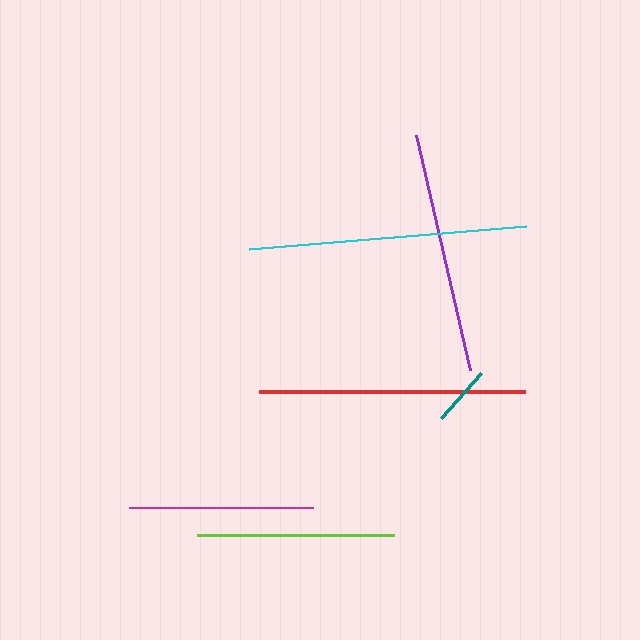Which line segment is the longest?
The cyan line is the longest at approximately 277 pixels.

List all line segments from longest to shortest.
From longest to shortest: cyan, red, purple, lime, magenta, teal.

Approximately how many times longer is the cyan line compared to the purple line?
The cyan line is approximately 1.1 times the length of the purple line.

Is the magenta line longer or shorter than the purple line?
The purple line is longer than the magenta line.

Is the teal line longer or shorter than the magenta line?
The magenta line is longer than the teal line.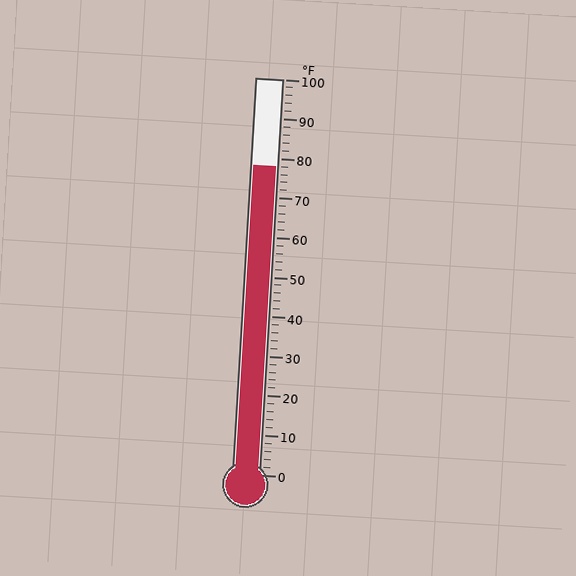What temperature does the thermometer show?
The thermometer shows approximately 78°F.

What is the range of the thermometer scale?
The thermometer scale ranges from 0°F to 100°F.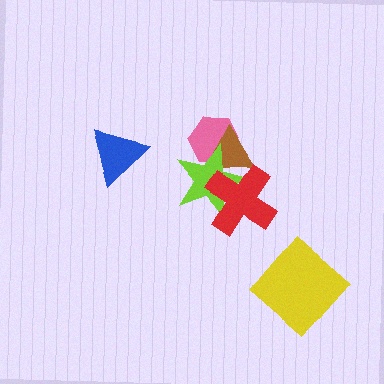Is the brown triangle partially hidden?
Yes, it is partially covered by another shape.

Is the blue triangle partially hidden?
No, no other shape covers it.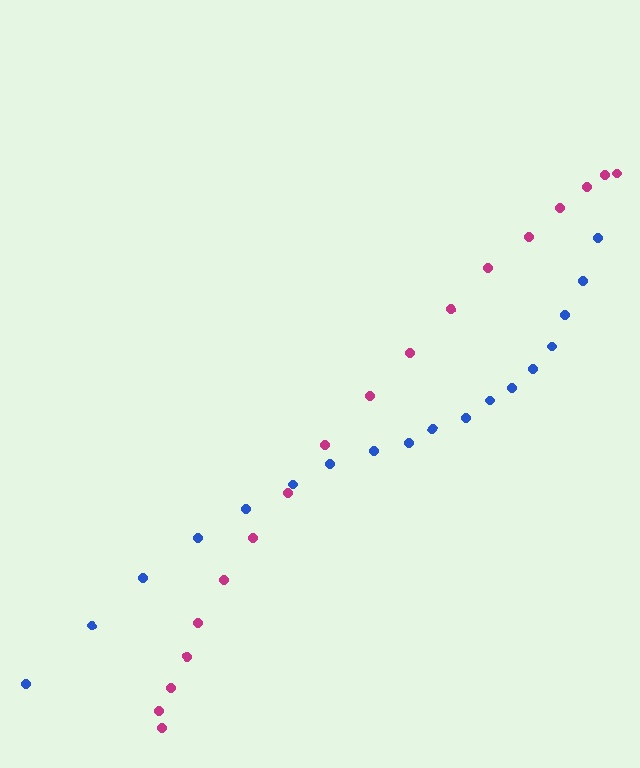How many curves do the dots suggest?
There are 2 distinct paths.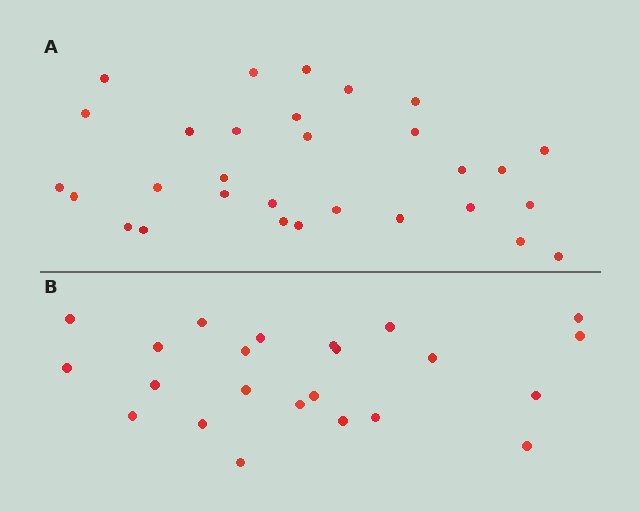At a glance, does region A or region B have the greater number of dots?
Region A (the top region) has more dots.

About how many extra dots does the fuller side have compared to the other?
Region A has roughly 8 or so more dots than region B.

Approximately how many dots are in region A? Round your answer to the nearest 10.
About 30 dots.